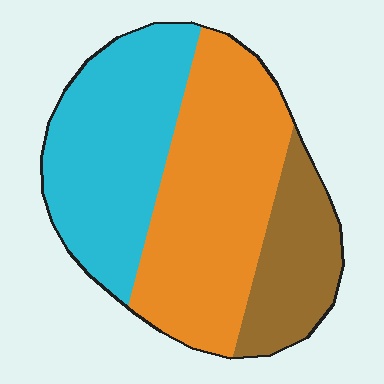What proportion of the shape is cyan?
Cyan takes up about three eighths (3/8) of the shape.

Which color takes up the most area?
Orange, at roughly 45%.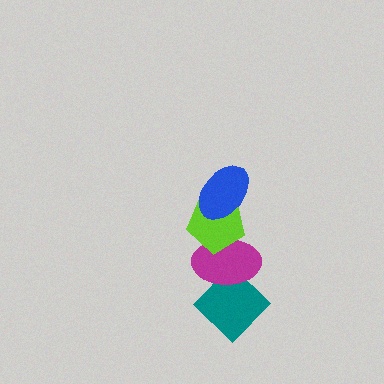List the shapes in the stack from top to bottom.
From top to bottom: the blue ellipse, the lime pentagon, the magenta ellipse, the teal diamond.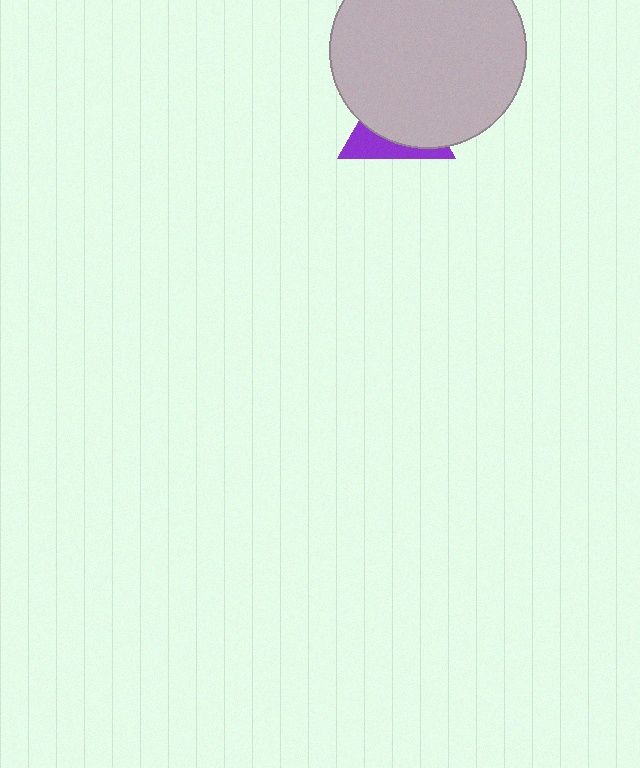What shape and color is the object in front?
The object in front is a light gray circle.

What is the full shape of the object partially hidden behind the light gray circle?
The partially hidden object is a purple triangle.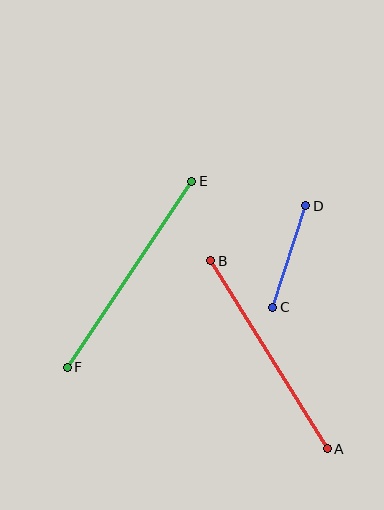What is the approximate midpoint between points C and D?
The midpoint is at approximately (289, 256) pixels.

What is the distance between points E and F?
The distance is approximately 224 pixels.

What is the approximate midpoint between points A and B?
The midpoint is at approximately (269, 355) pixels.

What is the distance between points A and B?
The distance is approximately 221 pixels.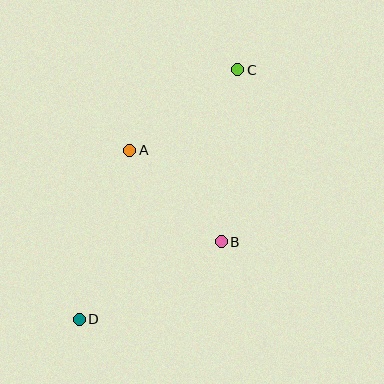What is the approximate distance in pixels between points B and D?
The distance between B and D is approximately 162 pixels.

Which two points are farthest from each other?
Points C and D are farthest from each other.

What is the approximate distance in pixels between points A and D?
The distance between A and D is approximately 177 pixels.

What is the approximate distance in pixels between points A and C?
The distance between A and C is approximately 135 pixels.